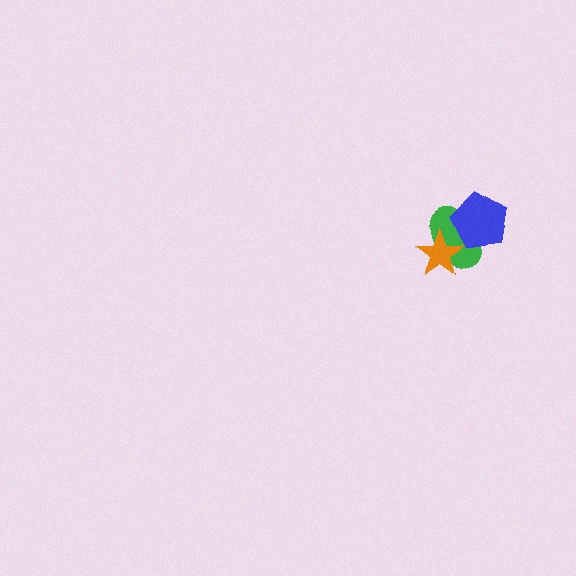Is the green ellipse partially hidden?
Yes, it is partially covered by another shape.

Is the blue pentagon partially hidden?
No, no other shape covers it.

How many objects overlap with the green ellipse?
2 objects overlap with the green ellipse.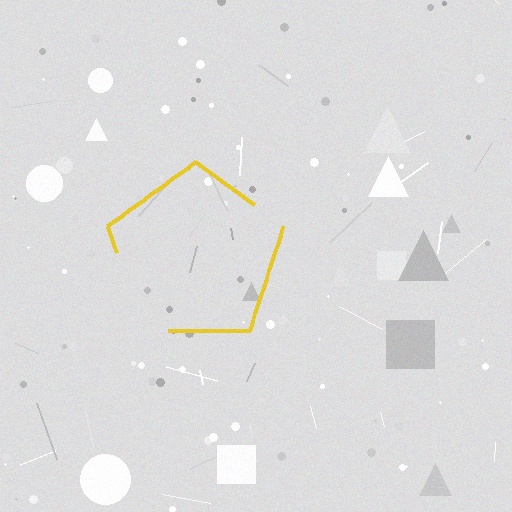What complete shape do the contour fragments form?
The contour fragments form a pentagon.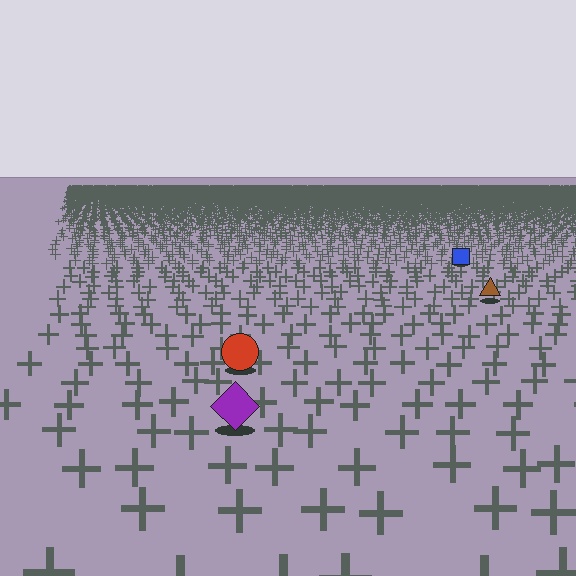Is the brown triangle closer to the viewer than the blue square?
Yes. The brown triangle is closer — you can tell from the texture gradient: the ground texture is coarser near it.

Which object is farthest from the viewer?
The blue square is farthest from the viewer. It appears smaller and the ground texture around it is denser.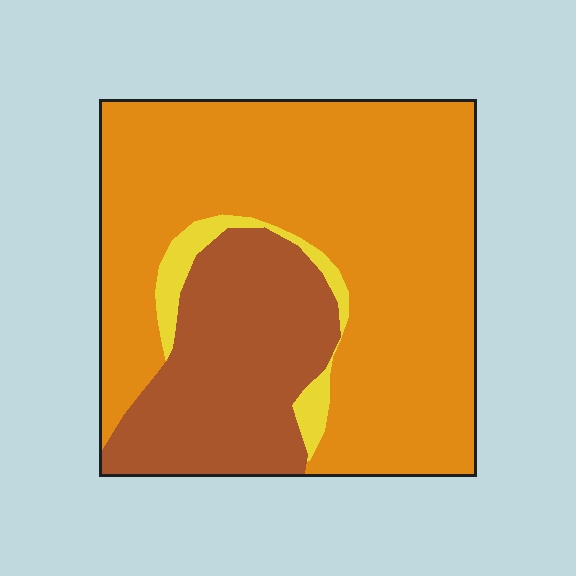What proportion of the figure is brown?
Brown takes up about one quarter (1/4) of the figure.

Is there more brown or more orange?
Orange.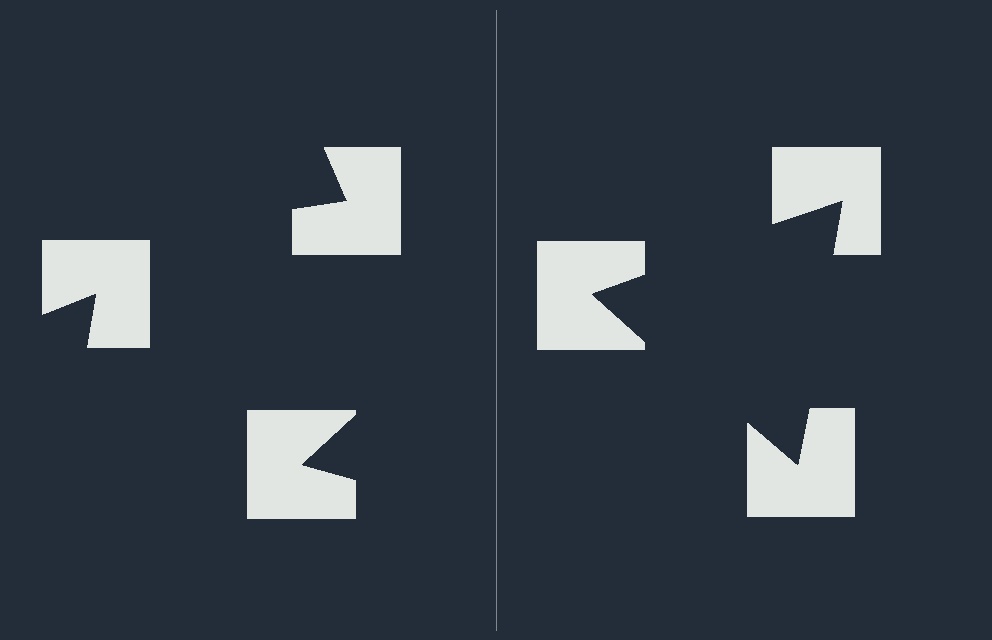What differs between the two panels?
The notched squares are positioned identically on both sides; only the wedge orientations differ. On the right they align to a triangle; on the left they are misaligned.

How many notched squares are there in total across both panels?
6 — 3 on each side.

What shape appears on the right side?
An illusory triangle.